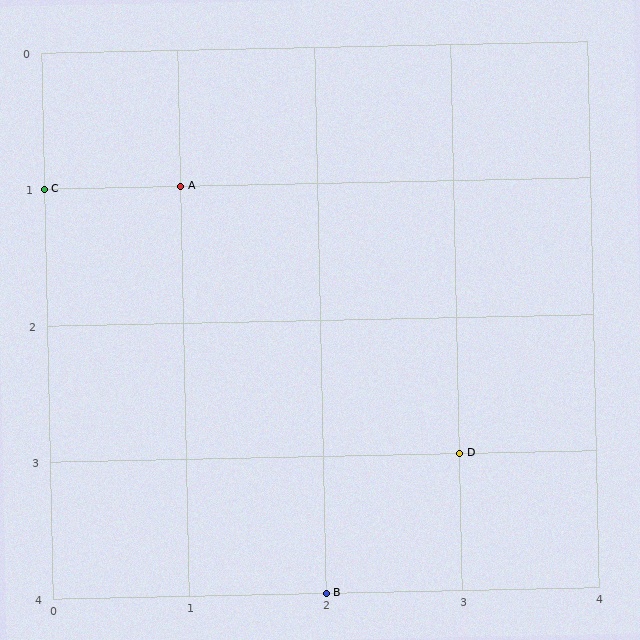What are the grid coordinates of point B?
Point B is at grid coordinates (2, 4).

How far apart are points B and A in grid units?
Points B and A are 1 column and 3 rows apart (about 3.2 grid units diagonally).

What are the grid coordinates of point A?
Point A is at grid coordinates (1, 1).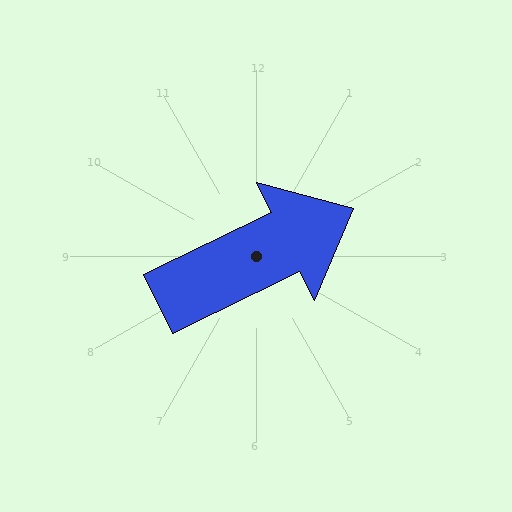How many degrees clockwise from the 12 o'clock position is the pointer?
Approximately 64 degrees.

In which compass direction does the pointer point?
Northeast.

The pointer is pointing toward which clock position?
Roughly 2 o'clock.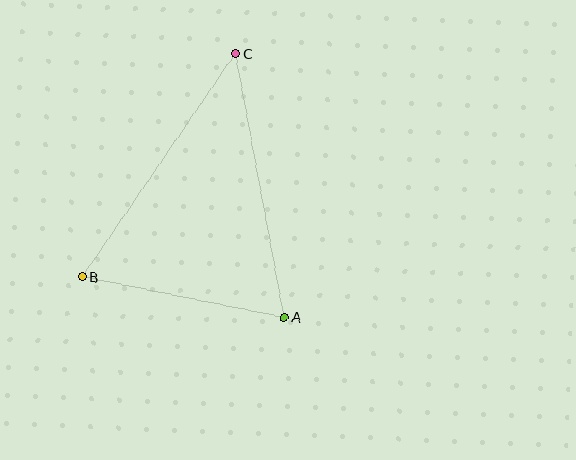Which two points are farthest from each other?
Points B and C are farthest from each other.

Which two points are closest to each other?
Points A and B are closest to each other.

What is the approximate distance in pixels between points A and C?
The distance between A and C is approximately 268 pixels.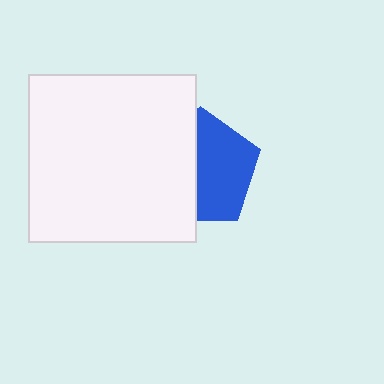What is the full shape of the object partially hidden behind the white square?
The partially hidden object is a blue pentagon.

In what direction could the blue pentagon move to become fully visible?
The blue pentagon could move right. That would shift it out from behind the white square entirely.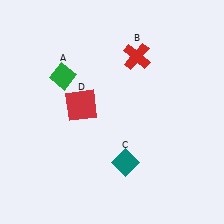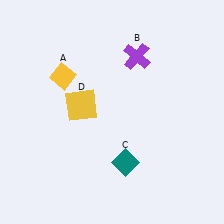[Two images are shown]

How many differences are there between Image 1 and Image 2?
There are 3 differences between the two images.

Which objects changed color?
A changed from green to yellow. B changed from red to purple. D changed from red to yellow.